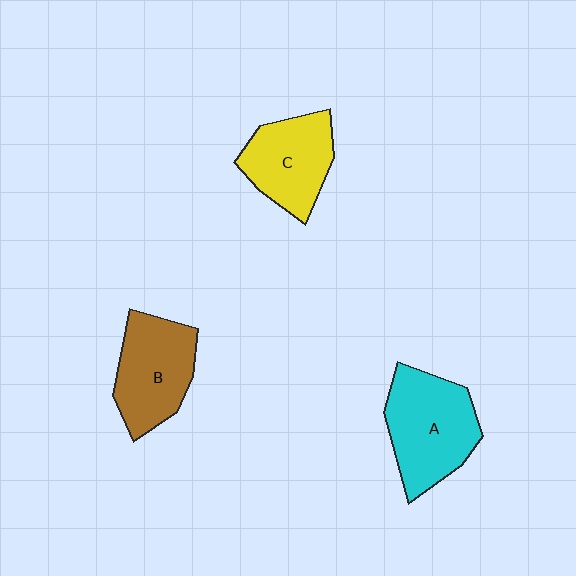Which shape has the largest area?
Shape A (cyan).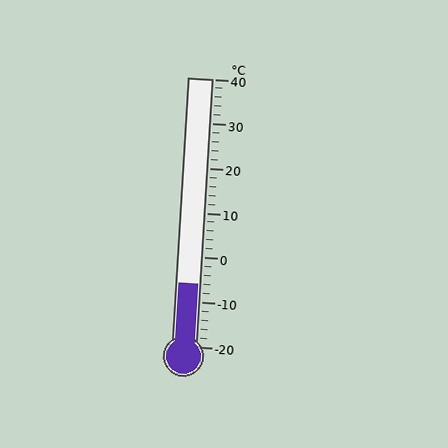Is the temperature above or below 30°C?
The temperature is below 30°C.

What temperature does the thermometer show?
The thermometer shows approximately -6°C.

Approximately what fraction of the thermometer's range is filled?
The thermometer is filled to approximately 25% of its range.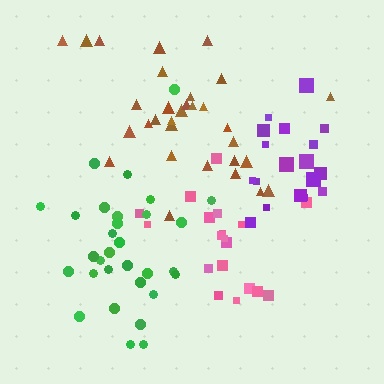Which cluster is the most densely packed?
Pink.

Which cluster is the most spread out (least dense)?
Brown.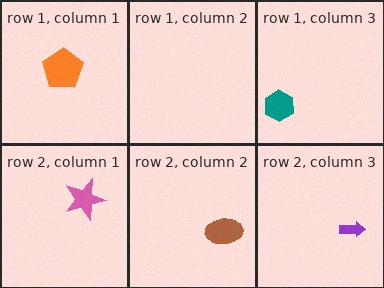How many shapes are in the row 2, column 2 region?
1.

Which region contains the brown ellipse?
The row 2, column 2 region.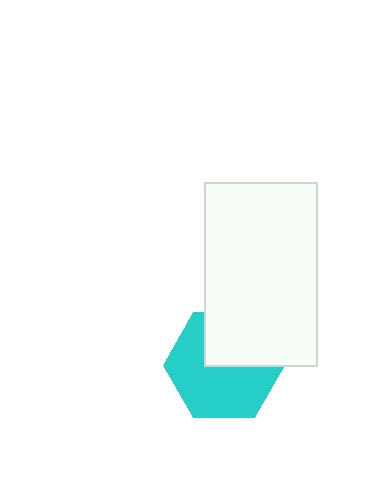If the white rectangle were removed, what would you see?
You would see the complete cyan hexagon.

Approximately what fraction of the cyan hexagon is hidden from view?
Roughly 38% of the cyan hexagon is hidden behind the white rectangle.